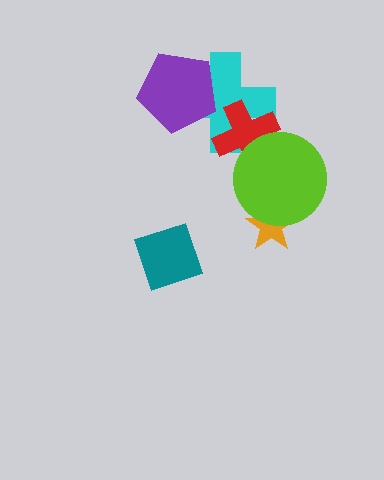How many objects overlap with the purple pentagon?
1 object overlaps with the purple pentagon.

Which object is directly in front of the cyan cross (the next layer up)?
The red cross is directly in front of the cyan cross.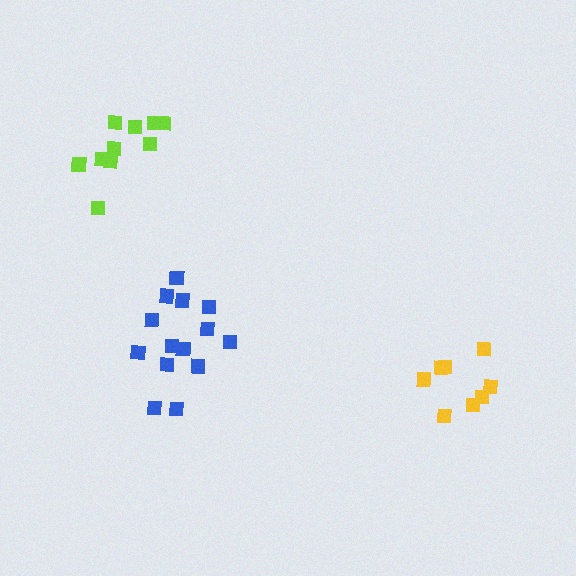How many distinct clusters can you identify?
There are 3 distinct clusters.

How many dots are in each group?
Group 1: 14 dots, Group 2: 8 dots, Group 3: 10 dots (32 total).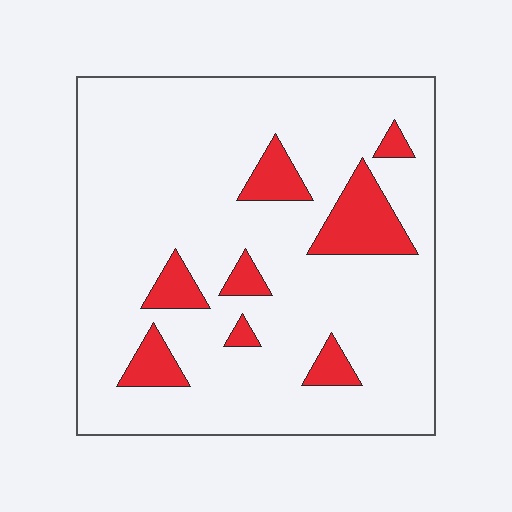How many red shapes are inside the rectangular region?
8.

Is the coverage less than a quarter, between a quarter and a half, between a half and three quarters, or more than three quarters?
Less than a quarter.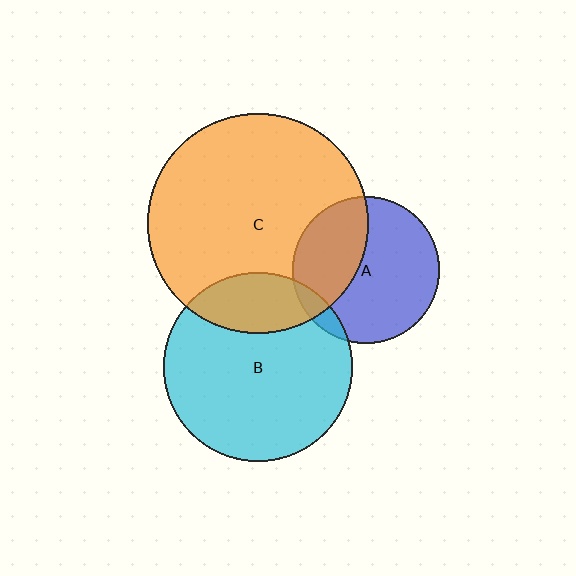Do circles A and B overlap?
Yes.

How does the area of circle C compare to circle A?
Approximately 2.2 times.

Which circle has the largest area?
Circle C (orange).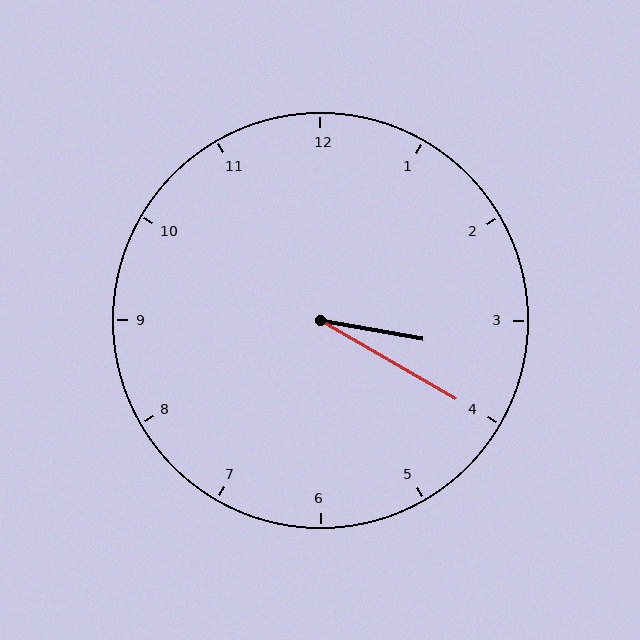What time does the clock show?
3:20.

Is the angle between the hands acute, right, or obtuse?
It is acute.